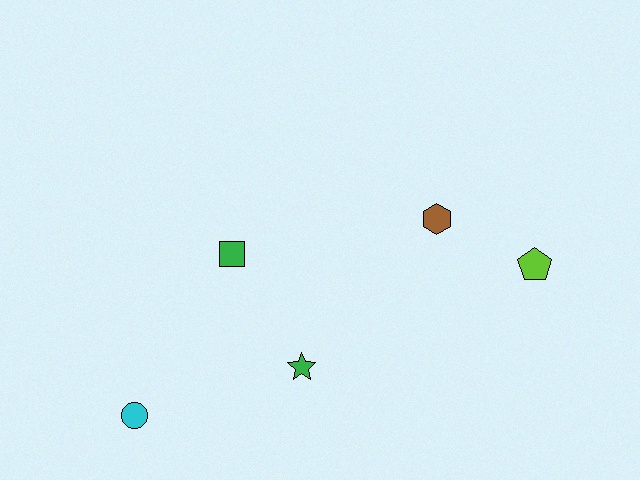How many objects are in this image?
There are 5 objects.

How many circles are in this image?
There is 1 circle.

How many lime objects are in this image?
There is 1 lime object.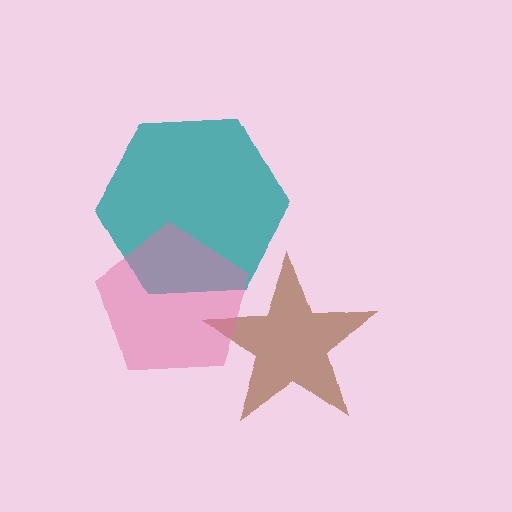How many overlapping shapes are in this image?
There are 3 overlapping shapes in the image.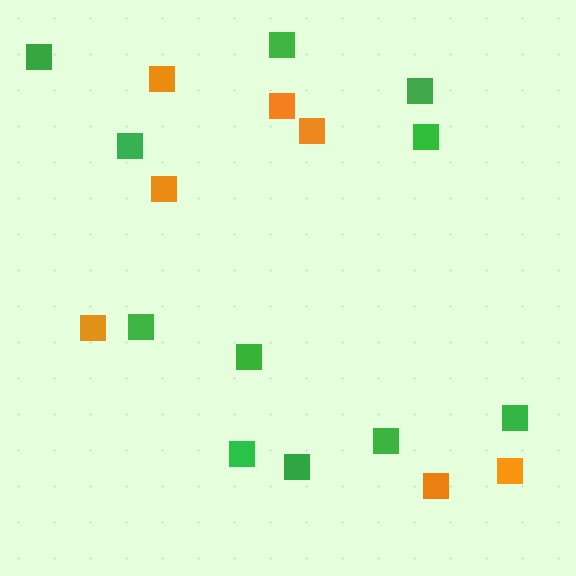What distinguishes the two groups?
There are 2 groups: one group of orange squares (7) and one group of green squares (11).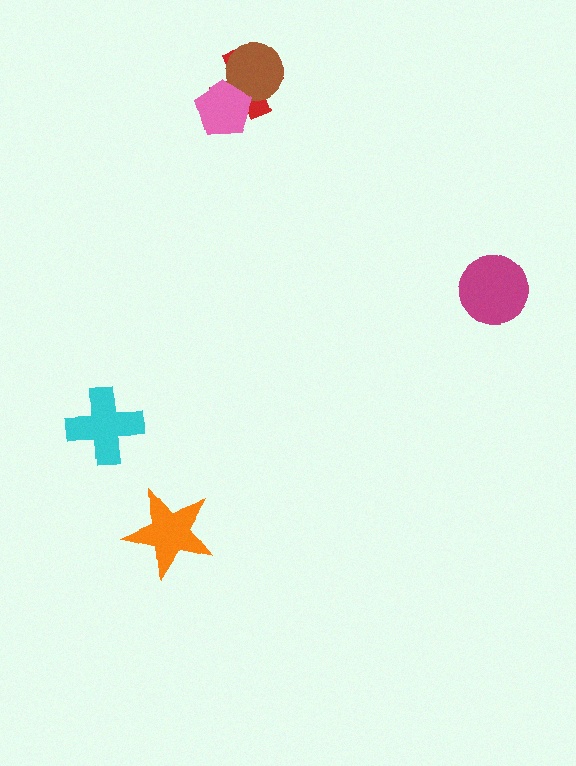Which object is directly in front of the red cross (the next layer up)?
The brown circle is directly in front of the red cross.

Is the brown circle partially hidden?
Yes, it is partially covered by another shape.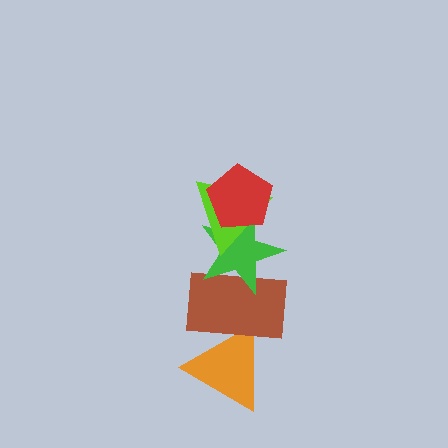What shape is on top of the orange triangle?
The brown rectangle is on top of the orange triangle.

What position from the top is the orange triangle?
The orange triangle is 5th from the top.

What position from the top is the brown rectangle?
The brown rectangle is 4th from the top.